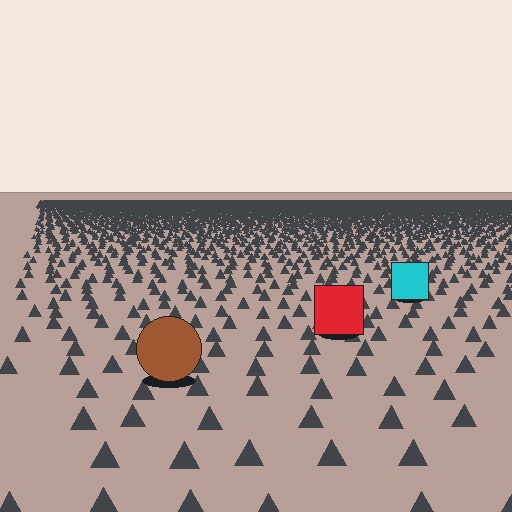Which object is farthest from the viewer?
The cyan square is farthest from the viewer. It appears smaller and the ground texture around it is denser.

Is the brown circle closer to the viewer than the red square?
Yes. The brown circle is closer — you can tell from the texture gradient: the ground texture is coarser near it.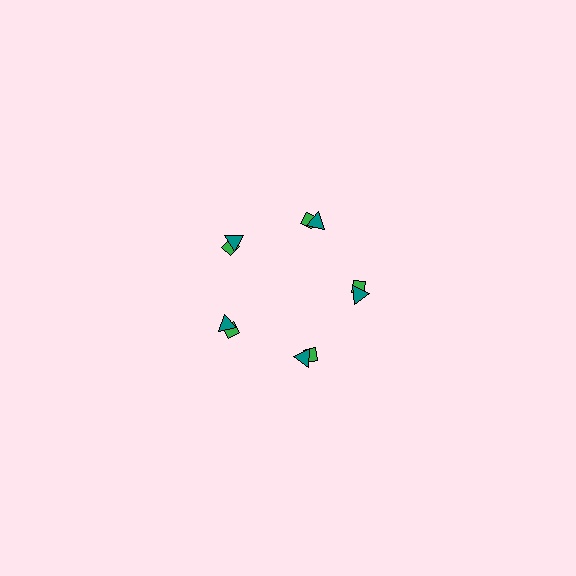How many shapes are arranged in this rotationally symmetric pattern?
There are 10 shapes, arranged in 5 groups of 2.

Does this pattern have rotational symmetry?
Yes, this pattern has 5-fold rotational symmetry. It looks the same after rotating 72 degrees around the center.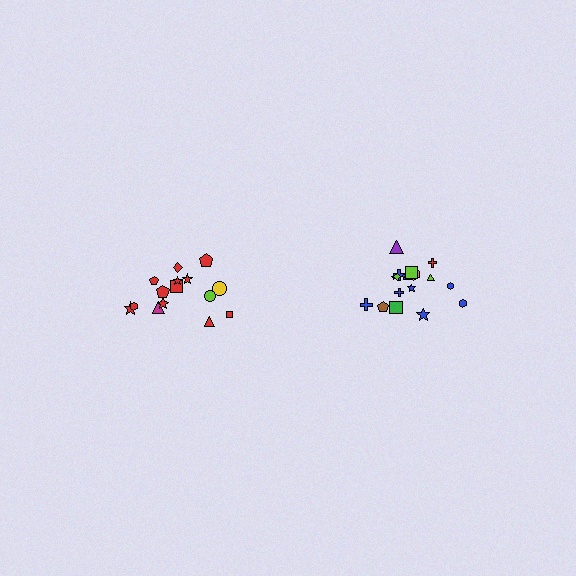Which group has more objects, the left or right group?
The right group.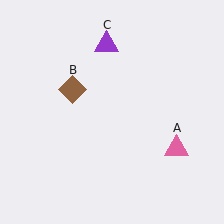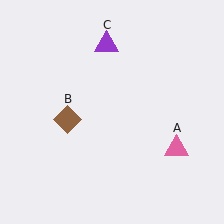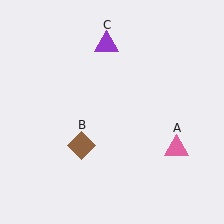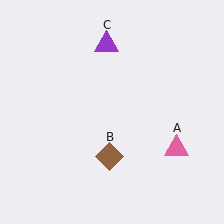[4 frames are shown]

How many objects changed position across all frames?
1 object changed position: brown diamond (object B).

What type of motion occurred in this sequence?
The brown diamond (object B) rotated counterclockwise around the center of the scene.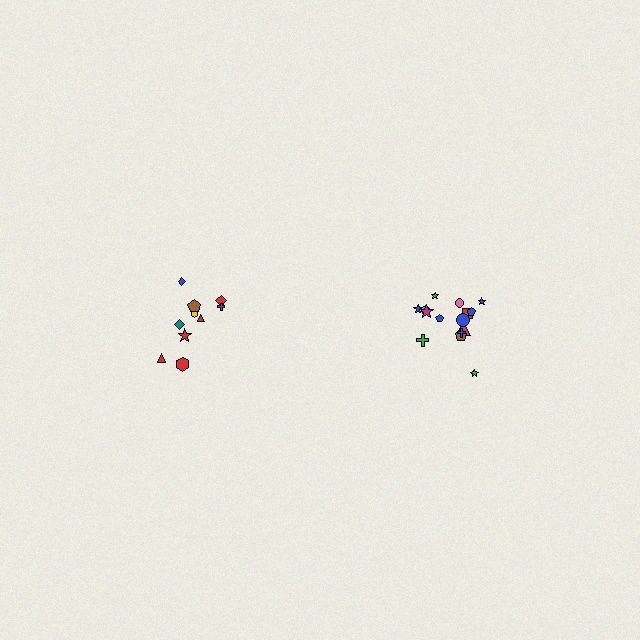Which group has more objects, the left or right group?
The right group.